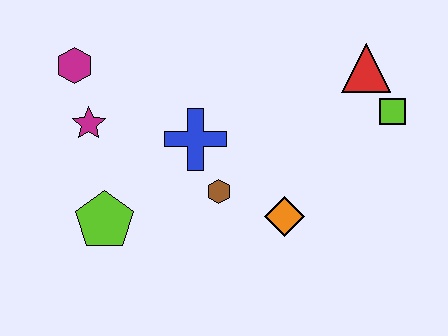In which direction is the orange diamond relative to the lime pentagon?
The orange diamond is to the right of the lime pentagon.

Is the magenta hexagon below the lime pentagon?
No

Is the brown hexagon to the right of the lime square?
No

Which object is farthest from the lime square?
The magenta hexagon is farthest from the lime square.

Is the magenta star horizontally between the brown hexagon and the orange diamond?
No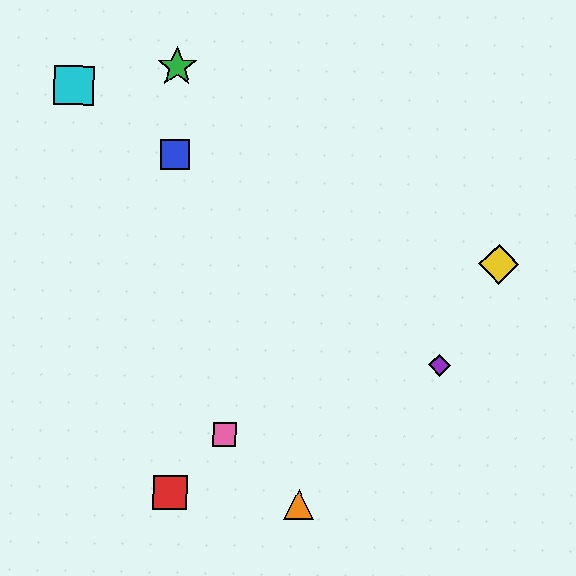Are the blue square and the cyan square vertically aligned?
No, the blue square is at x≈175 and the cyan square is at x≈74.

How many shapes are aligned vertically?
3 shapes (the red square, the blue square, the green star) are aligned vertically.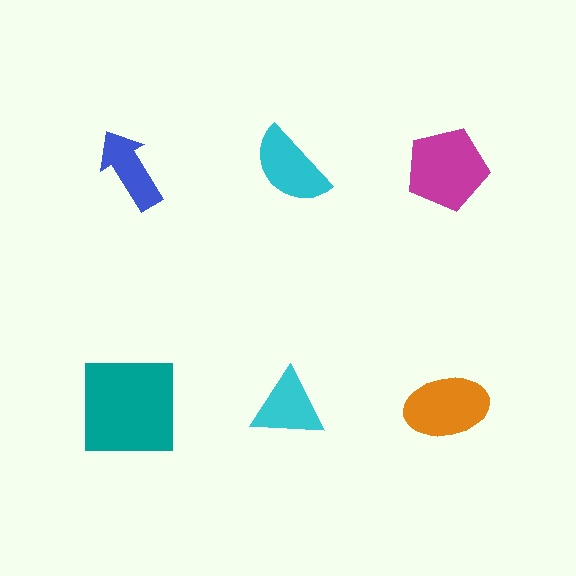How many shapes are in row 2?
3 shapes.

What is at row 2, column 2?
A cyan triangle.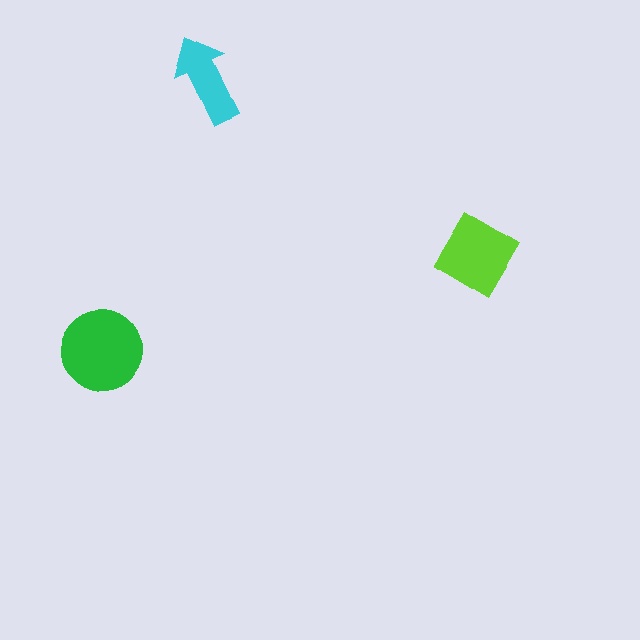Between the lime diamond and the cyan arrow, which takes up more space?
The lime diamond.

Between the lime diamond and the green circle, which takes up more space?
The green circle.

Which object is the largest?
The green circle.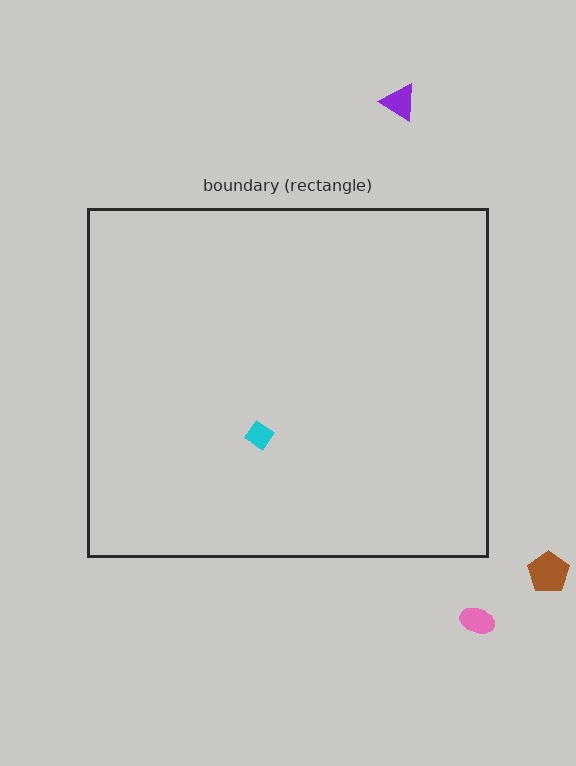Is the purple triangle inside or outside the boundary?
Outside.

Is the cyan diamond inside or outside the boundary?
Inside.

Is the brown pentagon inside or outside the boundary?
Outside.